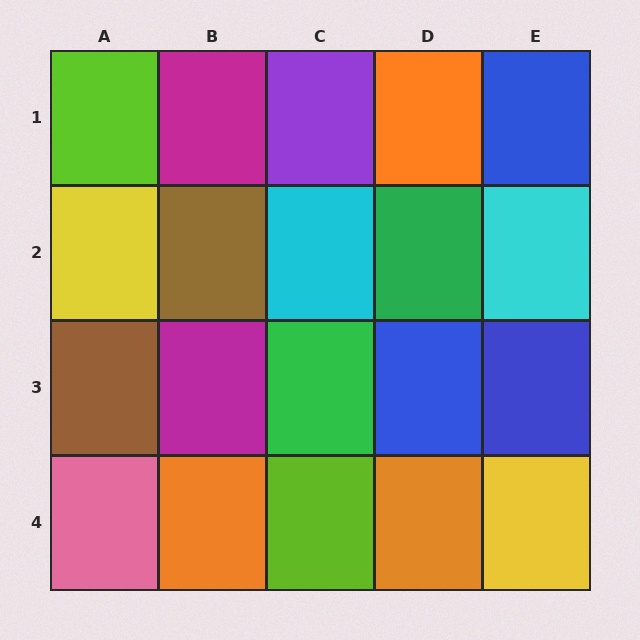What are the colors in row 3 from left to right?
Brown, magenta, green, blue, blue.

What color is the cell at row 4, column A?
Pink.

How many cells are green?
2 cells are green.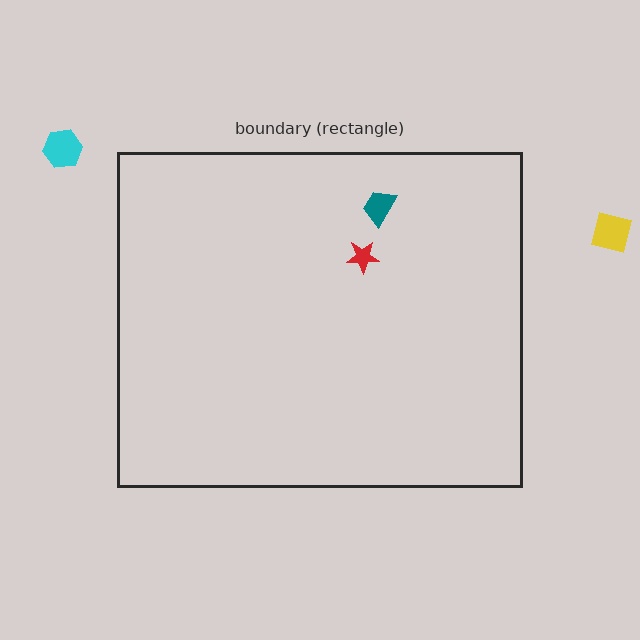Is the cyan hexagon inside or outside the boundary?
Outside.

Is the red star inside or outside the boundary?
Inside.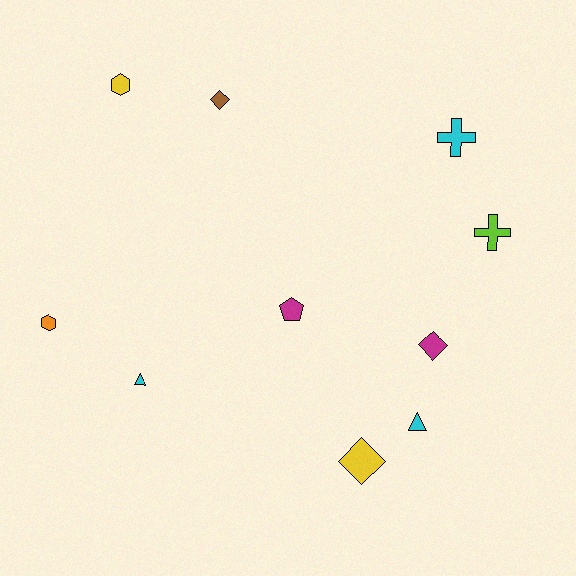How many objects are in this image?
There are 10 objects.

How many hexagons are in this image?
There are 2 hexagons.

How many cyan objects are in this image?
There are 3 cyan objects.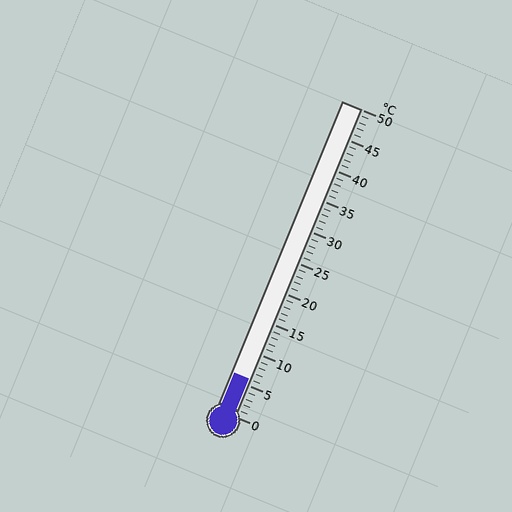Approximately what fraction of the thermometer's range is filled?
The thermometer is filled to approximately 10% of its range.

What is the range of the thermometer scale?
The thermometer scale ranges from 0°C to 50°C.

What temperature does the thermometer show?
The thermometer shows approximately 6°C.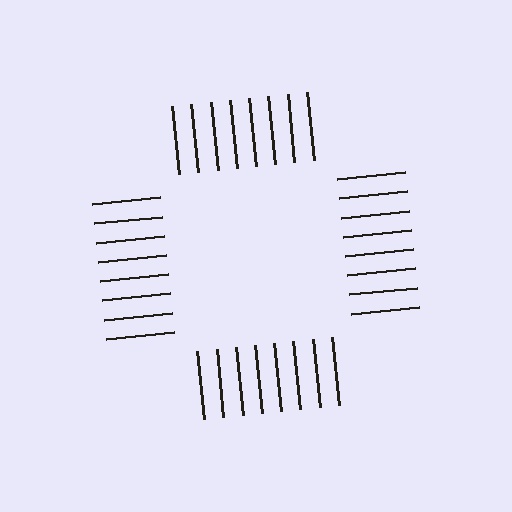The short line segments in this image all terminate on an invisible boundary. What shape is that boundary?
An illusory square — the line segments terminate on its edges but no continuous stroke is drawn.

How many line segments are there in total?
32 — 8 along each of the 4 edges.